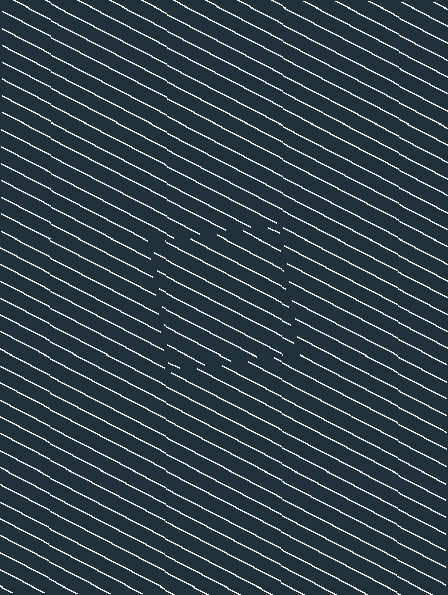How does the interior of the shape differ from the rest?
The interior of the shape contains the same grating, shifted by half a period — the contour is defined by the phase discontinuity where line-ends from the inner and outer gratings abut.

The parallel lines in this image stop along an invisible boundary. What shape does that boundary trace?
An illusory square. The interior of the shape contains the same grating, shifted by half a period — the contour is defined by the phase discontinuity where line-ends from the inner and outer gratings abut.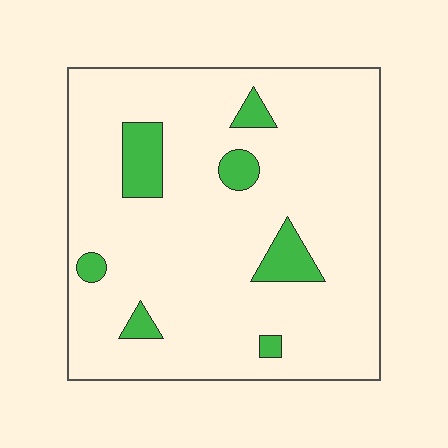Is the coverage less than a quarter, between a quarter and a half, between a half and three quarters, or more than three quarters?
Less than a quarter.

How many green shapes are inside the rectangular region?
7.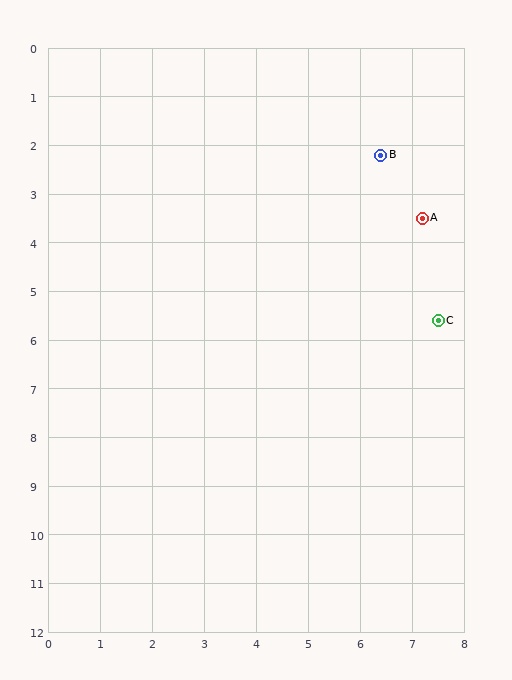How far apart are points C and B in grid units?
Points C and B are about 3.6 grid units apart.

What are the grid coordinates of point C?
Point C is at approximately (7.5, 5.6).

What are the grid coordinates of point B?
Point B is at approximately (6.4, 2.2).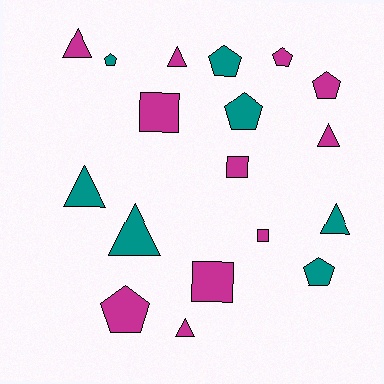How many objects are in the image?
There are 18 objects.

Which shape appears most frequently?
Pentagon, with 7 objects.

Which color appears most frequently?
Magenta, with 11 objects.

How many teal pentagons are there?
There are 4 teal pentagons.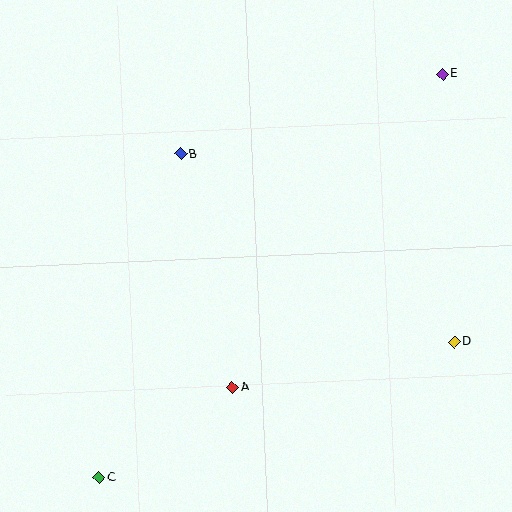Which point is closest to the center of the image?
Point B at (181, 154) is closest to the center.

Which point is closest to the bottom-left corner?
Point C is closest to the bottom-left corner.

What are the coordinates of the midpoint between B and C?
The midpoint between B and C is at (140, 316).